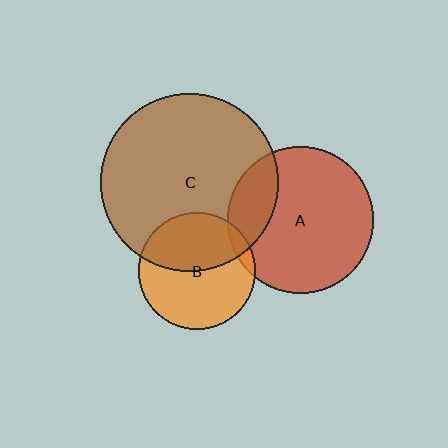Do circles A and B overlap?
Yes.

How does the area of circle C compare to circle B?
Approximately 2.3 times.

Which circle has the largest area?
Circle C (brown).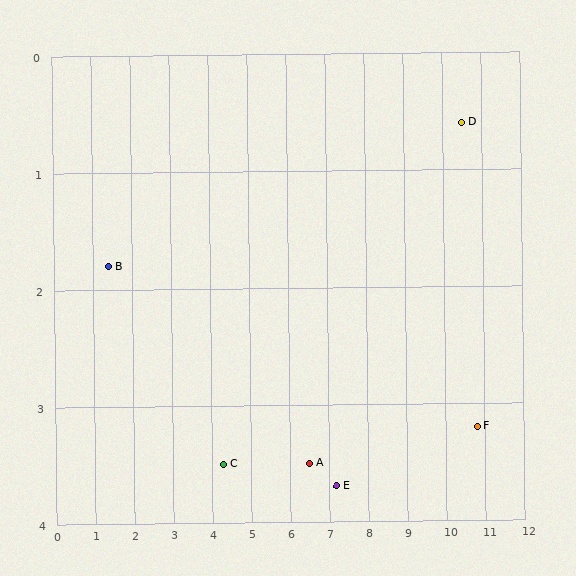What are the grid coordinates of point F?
Point F is at approximately (10.8, 3.2).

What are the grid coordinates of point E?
Point E is at approximately (7.2, 3.7).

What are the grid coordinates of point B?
Point B is at approximately (1.4, 1.8).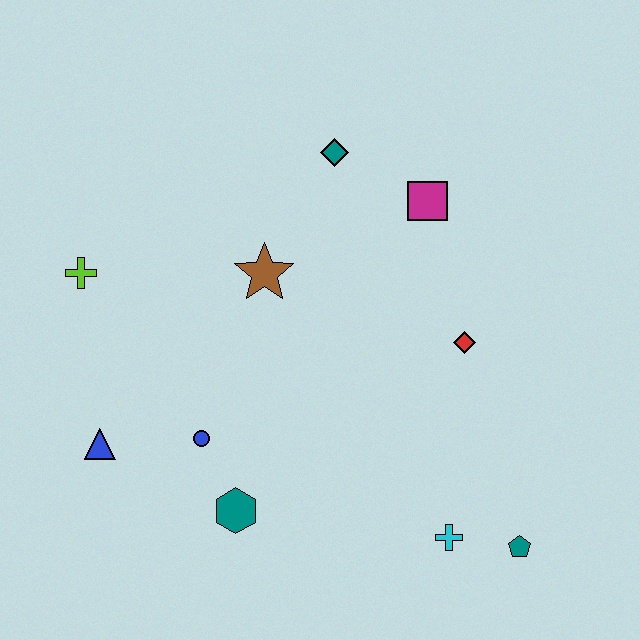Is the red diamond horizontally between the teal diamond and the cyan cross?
No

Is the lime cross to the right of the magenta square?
No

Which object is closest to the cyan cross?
The teal pentagon is closest to the cyan cross.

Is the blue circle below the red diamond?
Yes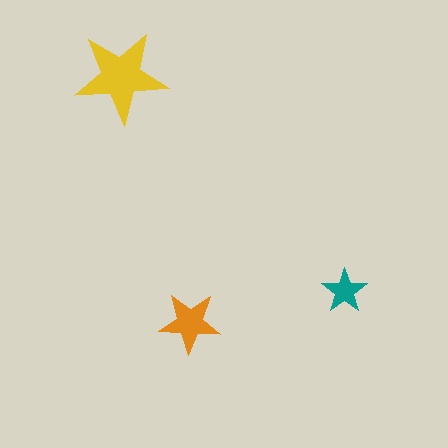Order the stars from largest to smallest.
the yellow one, the orange one, the teal one.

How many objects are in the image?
There are 3 objects in the image.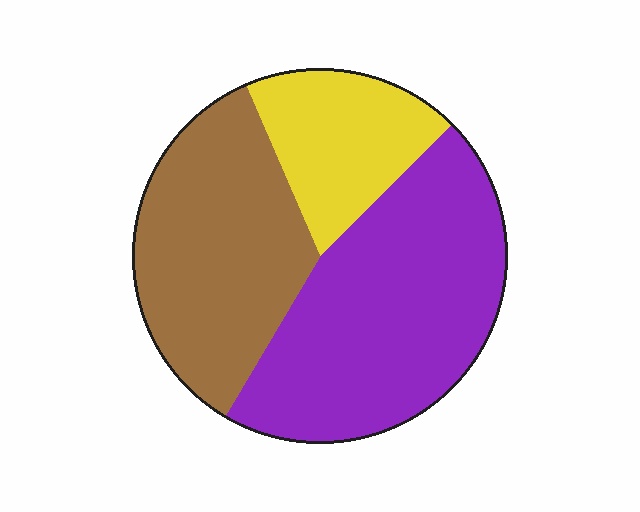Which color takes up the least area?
Yellow, at roughly 20%.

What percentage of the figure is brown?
Brown covers 35% of the figure.